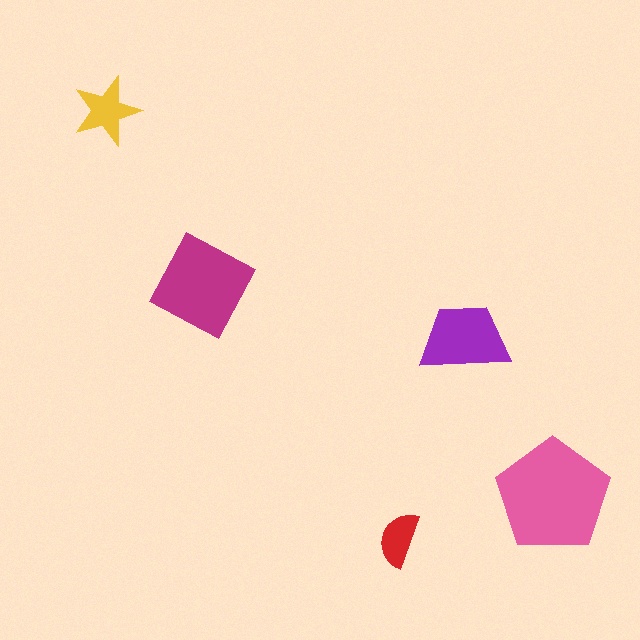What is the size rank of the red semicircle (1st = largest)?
5th.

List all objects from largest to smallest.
The pink pentagon, the magenta diamond, the purple trapezoid, the yellow star, the red semicircle.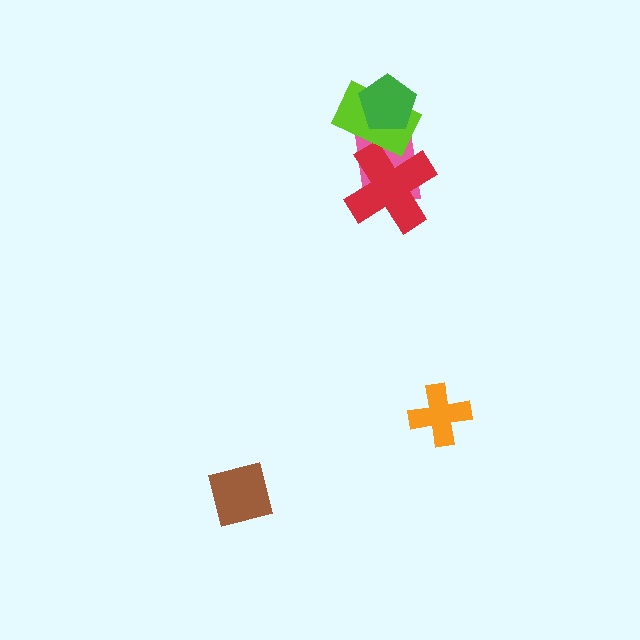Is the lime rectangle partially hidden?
Yes, it is partially covered by another shape.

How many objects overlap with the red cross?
2 objects overlap with the red cross.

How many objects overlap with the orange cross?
0 objects overlap with the orange cross.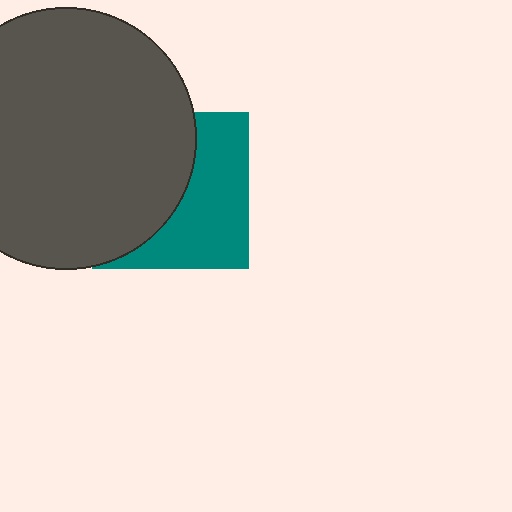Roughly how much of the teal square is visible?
About half of it is visible (roughly 48%).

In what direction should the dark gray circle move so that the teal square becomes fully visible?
The dark gray circle should move left. That is the shortest direction to clear the overlap and leave the teal square fully visible.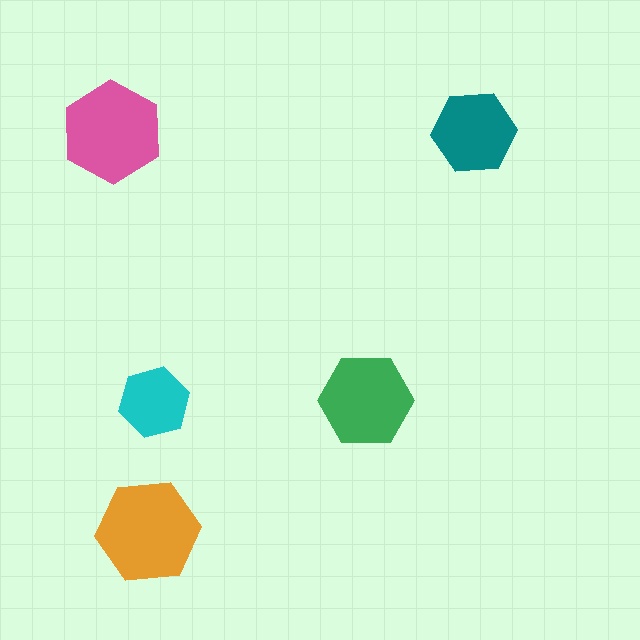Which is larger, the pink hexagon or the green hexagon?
The pink one.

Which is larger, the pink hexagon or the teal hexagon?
The pink one.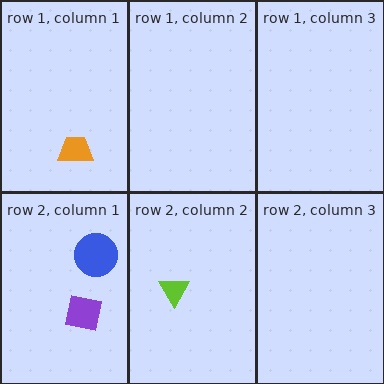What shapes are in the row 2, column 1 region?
The purple square, the blue circle.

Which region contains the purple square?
The row 2, column 1 region.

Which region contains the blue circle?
The row 2, column 1 region.